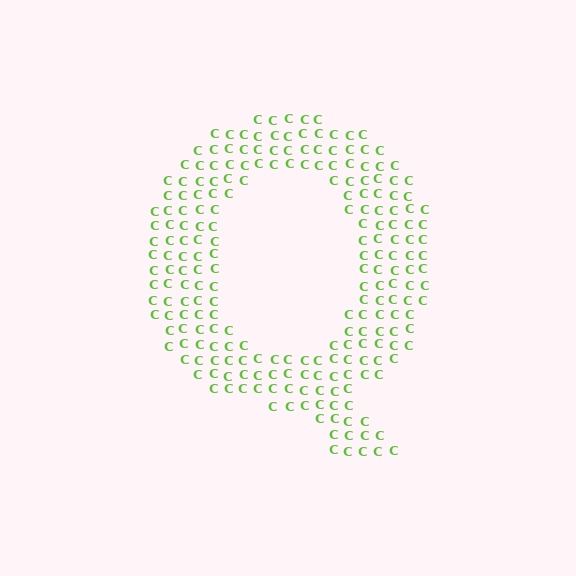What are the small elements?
The small elements are letter C's.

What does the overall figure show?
The overall figure shows the letter Q.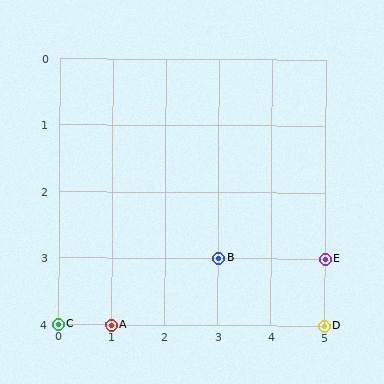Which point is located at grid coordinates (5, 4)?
Point D is at (5, 4).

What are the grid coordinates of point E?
Point E is at grid coordinates (5, 3).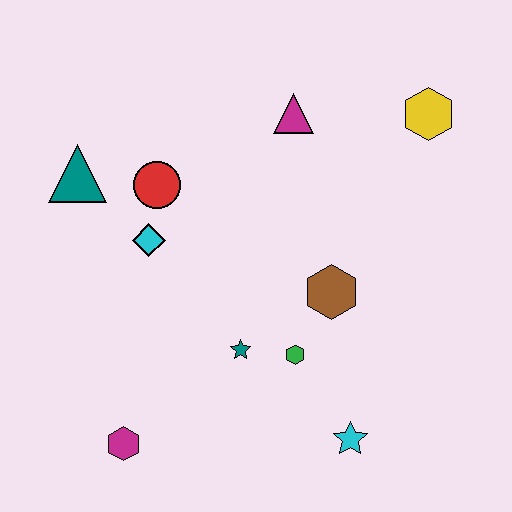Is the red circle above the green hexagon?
Yes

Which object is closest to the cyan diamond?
The red circle is closest to the cyan diamond.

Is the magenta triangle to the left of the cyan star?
Yes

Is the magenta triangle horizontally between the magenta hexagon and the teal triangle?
No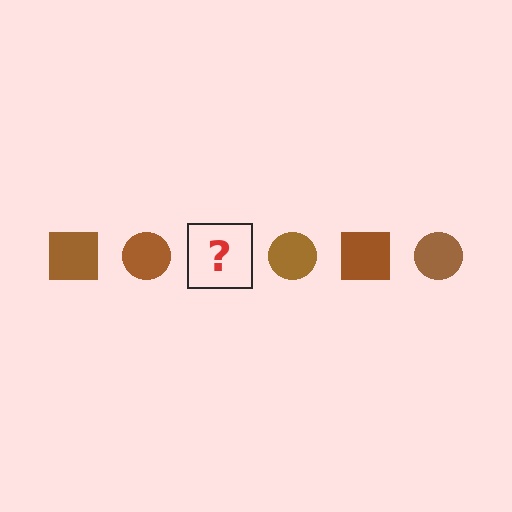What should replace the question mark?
The question mark should be replaced with a brown square.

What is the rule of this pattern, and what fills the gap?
The rule is that the pattern cycles through square, circle shapes in brown. The gap should be filled with a brown square.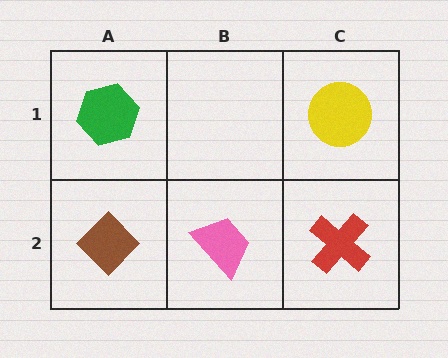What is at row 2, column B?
A pink trapezoid.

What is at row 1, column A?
A green hexagon.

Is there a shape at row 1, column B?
No, that cell is empty.